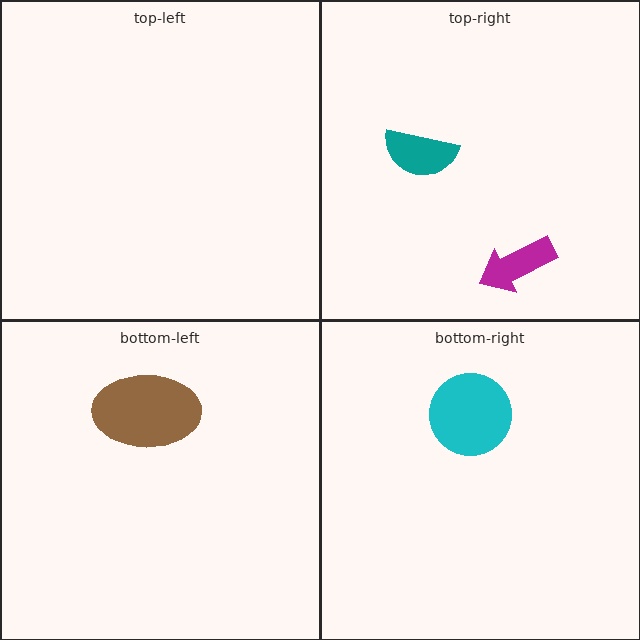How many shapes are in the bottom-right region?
1.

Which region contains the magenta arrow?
The top-right region.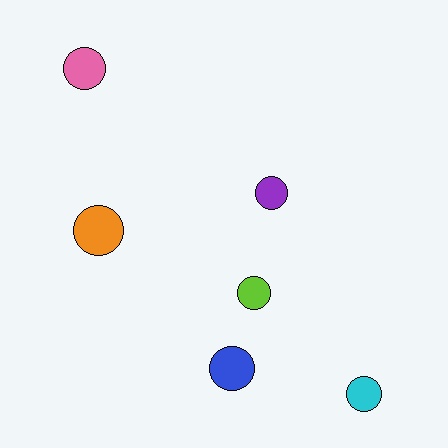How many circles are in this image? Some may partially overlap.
There are 6 circles.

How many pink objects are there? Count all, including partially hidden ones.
There is 1 pink object.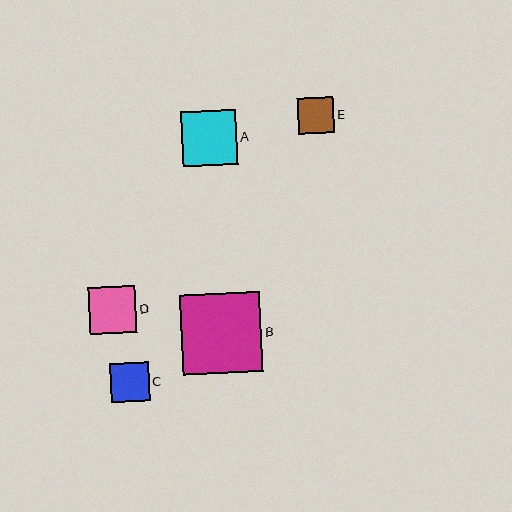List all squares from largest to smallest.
From largest to smallest: B, A, D, C, E.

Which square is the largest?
Square B is the largest with a size of approximately 80 pixels.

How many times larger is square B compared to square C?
Square B is approximately 2.1 times the size of square C.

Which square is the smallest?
Square E is the smallest with a size of approximately 36 pixels.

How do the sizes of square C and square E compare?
Square C and square E are approximately the same size.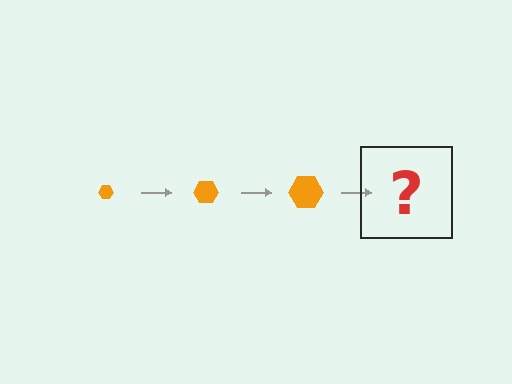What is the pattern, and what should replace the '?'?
The pattern is that the hexagon gets progressively larger each step. The '?' should be an orange hexagon, larger than the previous one.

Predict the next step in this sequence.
The next step is an orange hexagon, larger than the previous one.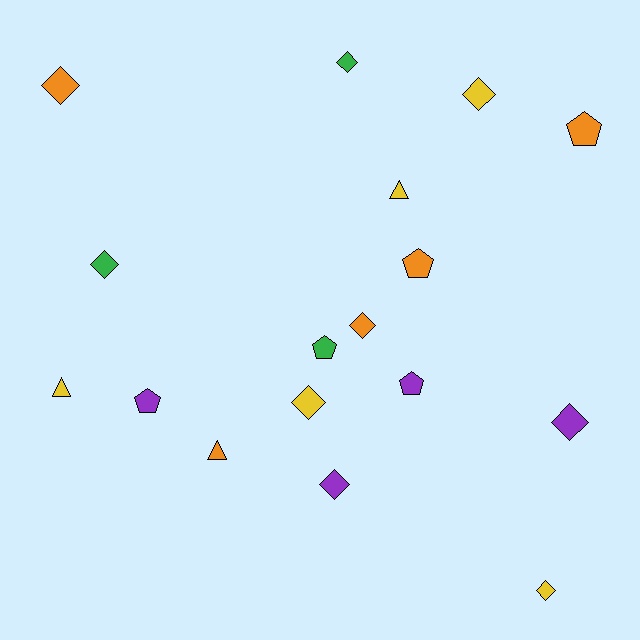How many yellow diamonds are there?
There are 3 yellow diamonds.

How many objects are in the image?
There are 17 objects.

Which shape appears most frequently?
Diamond, with 9 objects.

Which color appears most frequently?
Yellow, with 5 objects.